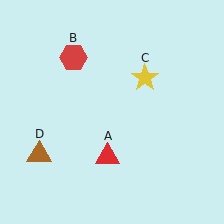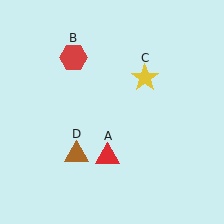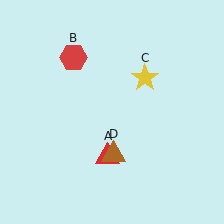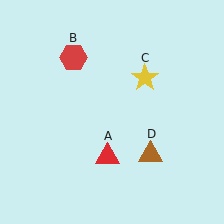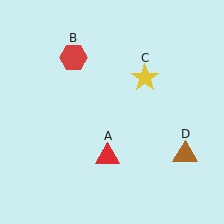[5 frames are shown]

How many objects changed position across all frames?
1 object changed position: brown triangle (object D).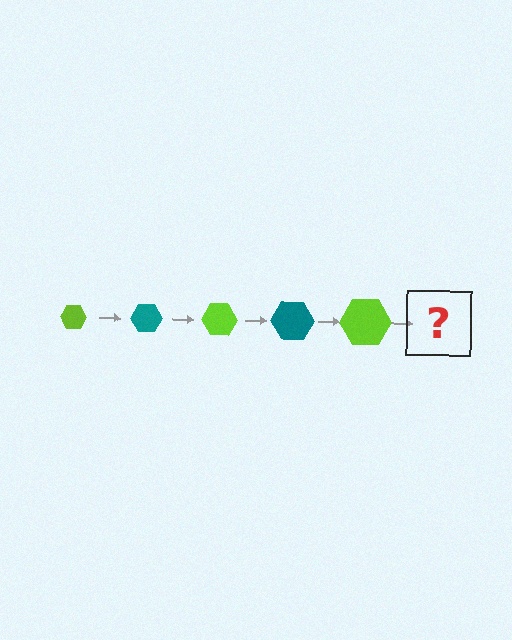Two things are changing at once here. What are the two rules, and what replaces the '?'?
The two rules are that the hexagon grows larger each step and the color cycles through lime and teal. The '?' should be a teal hexagon, larger than the previous one.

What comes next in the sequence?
The next element should be a teal hexagon, larger than the previous one.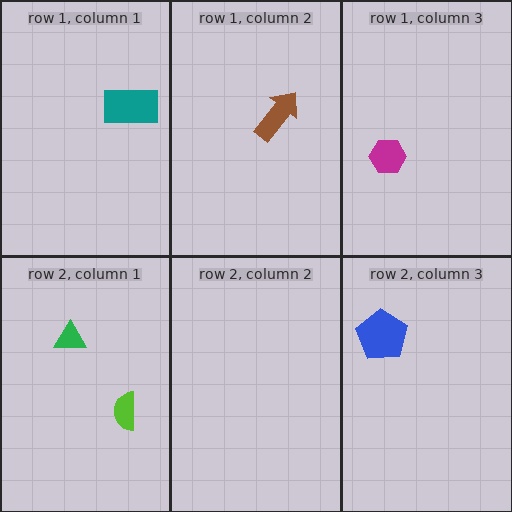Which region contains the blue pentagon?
The row 2, column 3 region.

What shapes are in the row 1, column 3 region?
The magenta hexagon.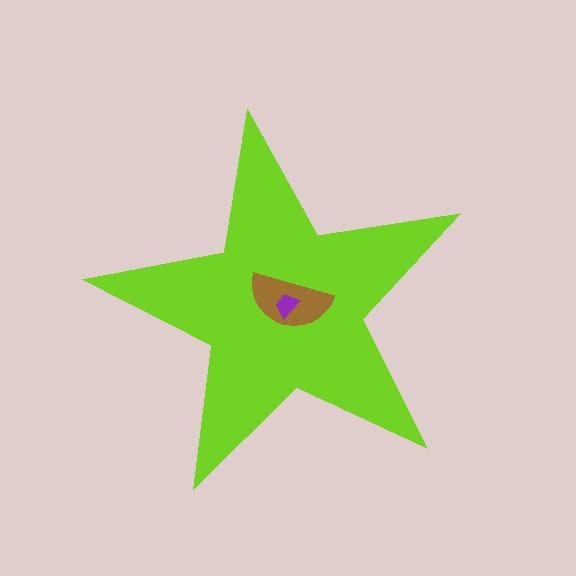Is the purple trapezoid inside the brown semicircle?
Yes.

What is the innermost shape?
The purple trapezoid.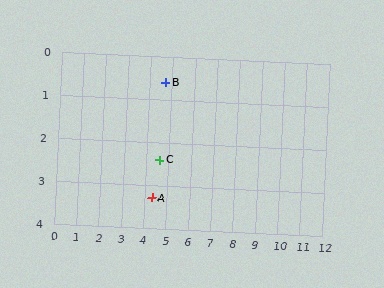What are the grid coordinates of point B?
Point B is at approximately (4.7, 0.6).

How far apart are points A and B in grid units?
Points A and B are about 2.7 grid units apart.